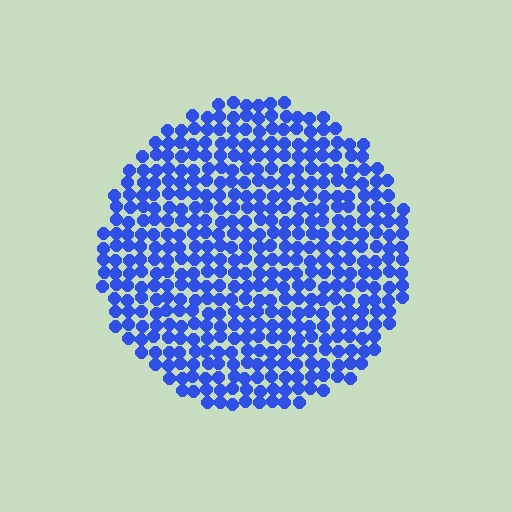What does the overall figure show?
The overall figure shows a circle.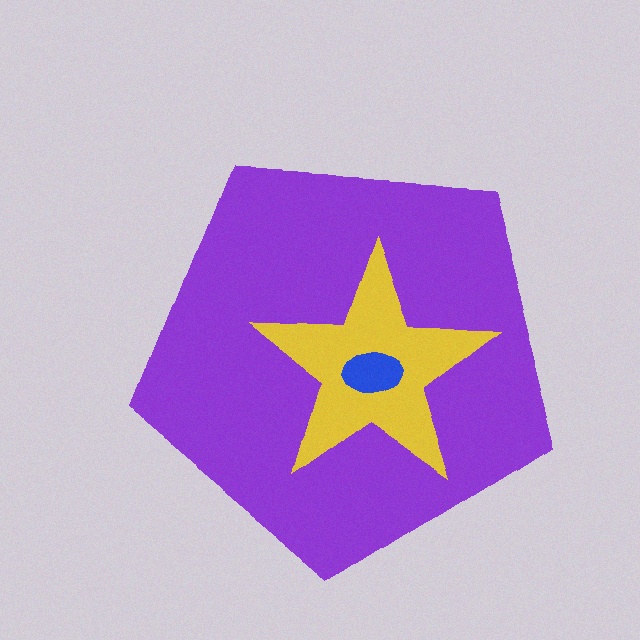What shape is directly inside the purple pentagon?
The yellow star.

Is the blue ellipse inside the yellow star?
Yes.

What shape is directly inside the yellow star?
The blue ellipse.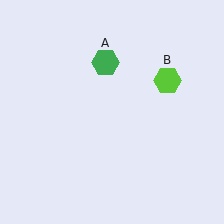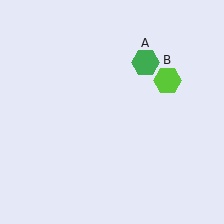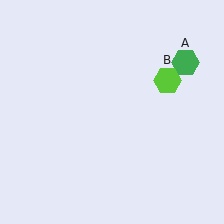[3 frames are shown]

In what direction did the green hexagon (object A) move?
The green hexagon (object A) moved right.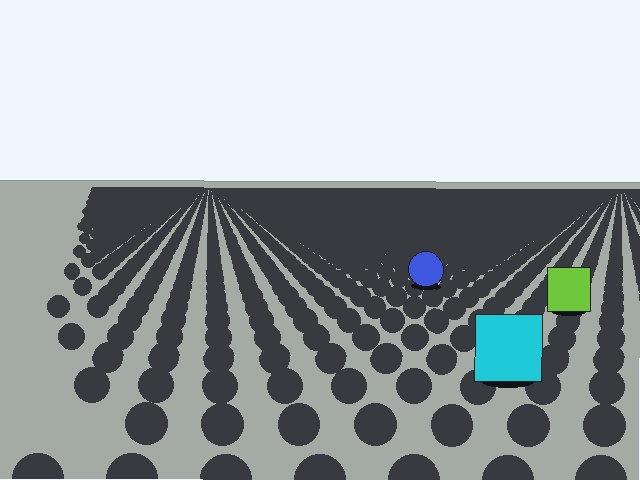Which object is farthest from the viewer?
The blue circle is farthest from the viewer. It appears smaller and the ground texture around it is denser.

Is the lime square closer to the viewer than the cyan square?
No. The cyan square is closer — you can tell from the texture gradient: the ground texture is coarser near it.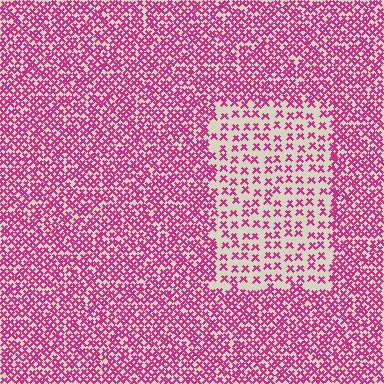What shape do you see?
I see a rectangle.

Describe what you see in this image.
The image contains small magenta elements arranged at two different densities. A rectangle-shaped region is visible where the elements are less densely packed than the surrounding area.